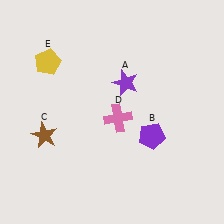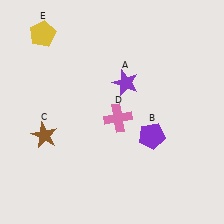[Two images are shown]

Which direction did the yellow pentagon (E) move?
The yellow pentagon (E) moved up.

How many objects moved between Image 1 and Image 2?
1 object moved between the two images.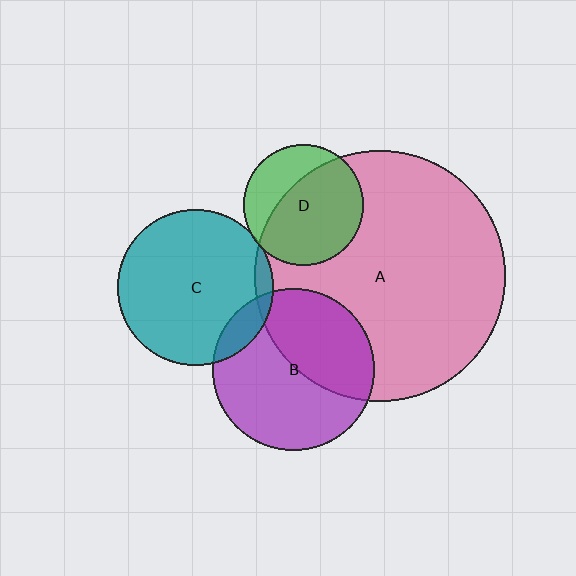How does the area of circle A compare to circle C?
Approximately 2.6 times.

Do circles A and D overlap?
Yes.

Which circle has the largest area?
Circle A (pink).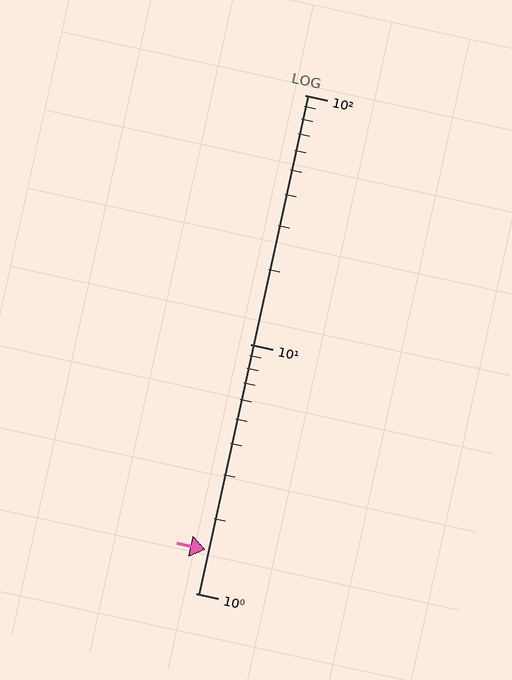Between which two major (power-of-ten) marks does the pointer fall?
The pointer is between 1 and 10.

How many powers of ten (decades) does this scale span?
The scale spans 2 decades, from 1 to 100.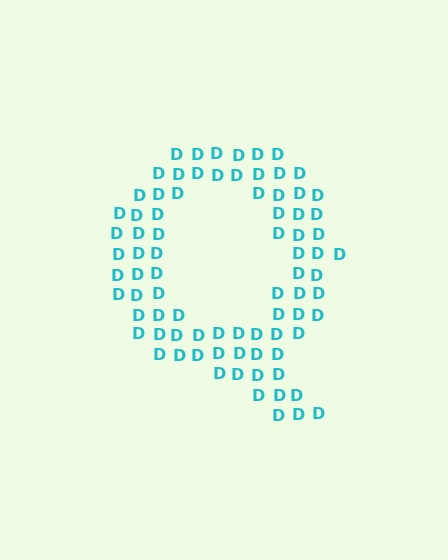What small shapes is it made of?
It is made of small letter D's.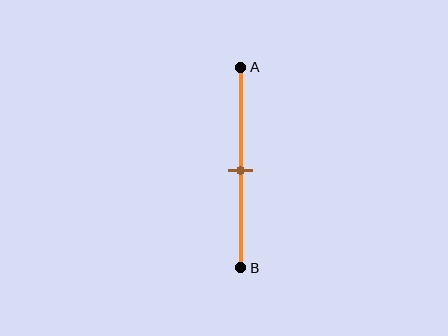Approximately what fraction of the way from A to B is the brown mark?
The brown mark is approximately 50% of the way from A to B.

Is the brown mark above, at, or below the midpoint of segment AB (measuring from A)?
The brown mark is approximately at the midpoint of segment AB.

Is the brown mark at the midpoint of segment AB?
Yes, the mark is approximately at the midpoint.